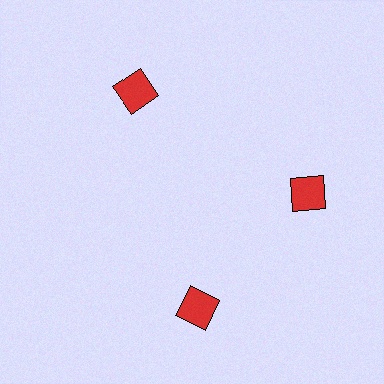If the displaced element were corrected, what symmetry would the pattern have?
It would have 3-fold rotational symmetry — the pattern would map onto itself every 120 degrees.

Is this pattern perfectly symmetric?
No. The 3 red squares are arranged in a ring, but one element near the 7 o'clock position is rotated out of alignment along the ring, breaking the 3-fold rotational symmetry.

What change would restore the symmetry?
The symmetry would be restored by rotating it back into even spacing with its neighbors so that all 3 squares sit at equal angles and equal distance from the center.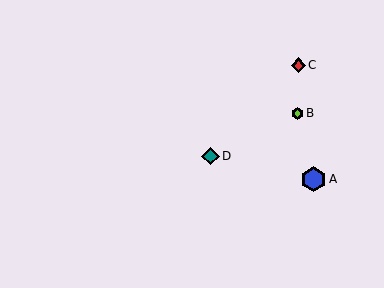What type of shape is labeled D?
Shape D is a teal diamond.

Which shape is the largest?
The blue hexagon (labeled A) is the largest.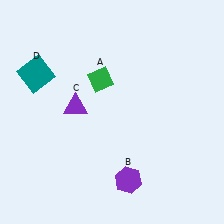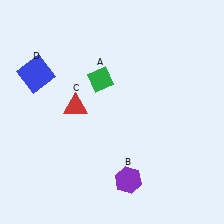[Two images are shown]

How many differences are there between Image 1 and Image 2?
There are 2 differences between the two images.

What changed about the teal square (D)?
In Image 1, D is teal. In Image 2, it changed to blue.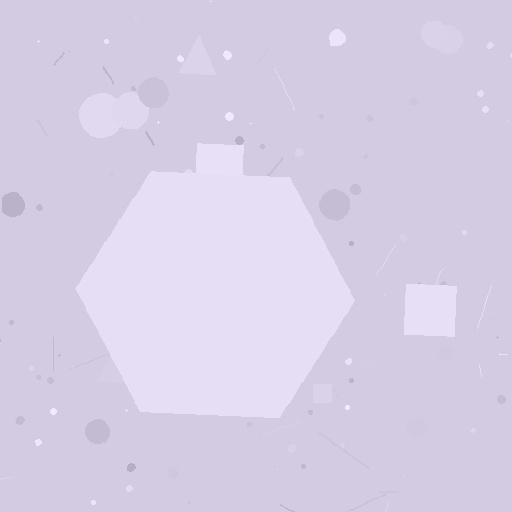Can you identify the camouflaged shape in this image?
The camouflaged shape is a hexagon.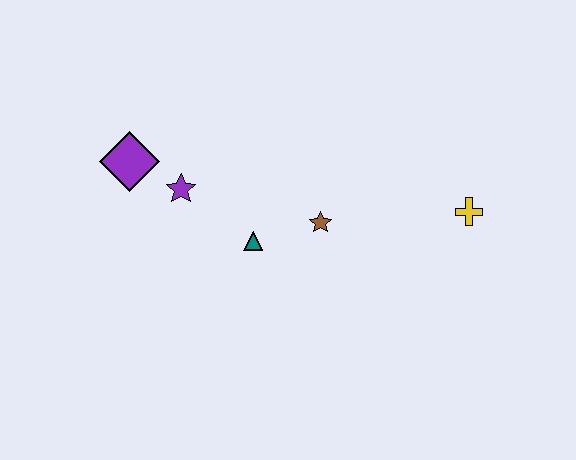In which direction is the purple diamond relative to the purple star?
The purple diamond is to the left of the purple star.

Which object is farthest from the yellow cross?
The purple diamond is farthest from the yellow cross.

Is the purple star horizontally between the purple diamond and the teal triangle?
Yes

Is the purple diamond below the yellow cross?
No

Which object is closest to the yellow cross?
The brown star is closest to the yellow cross.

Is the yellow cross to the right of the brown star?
Yes